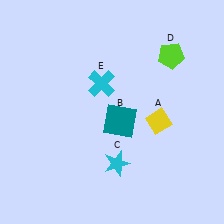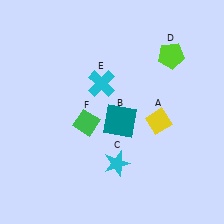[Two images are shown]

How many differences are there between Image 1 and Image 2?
There is 1 difference between the two images.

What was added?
A green diamond (F) was added in Image 2.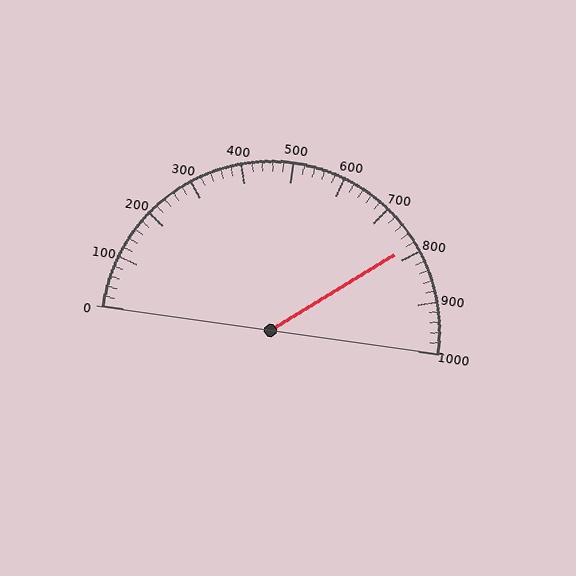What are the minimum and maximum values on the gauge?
The gauge ranges from 0 to 1000.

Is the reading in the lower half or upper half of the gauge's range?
The reading is in the upper half of the range (0 to 1000).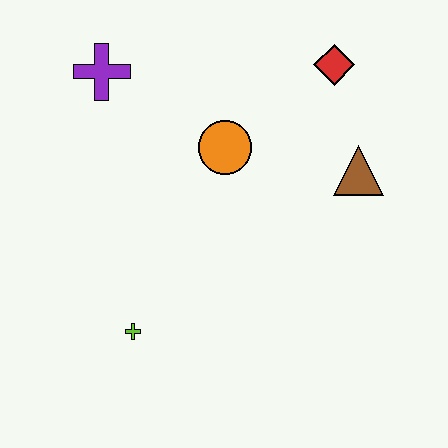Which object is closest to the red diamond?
The brown triangle is closest to the red diamond.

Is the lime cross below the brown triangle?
Yes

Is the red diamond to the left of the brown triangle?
Yes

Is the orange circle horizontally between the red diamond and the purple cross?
Yes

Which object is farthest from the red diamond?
The lime cross is farthest from the red diamond.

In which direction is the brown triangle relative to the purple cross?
The brown triangle is to the right of the purple cross.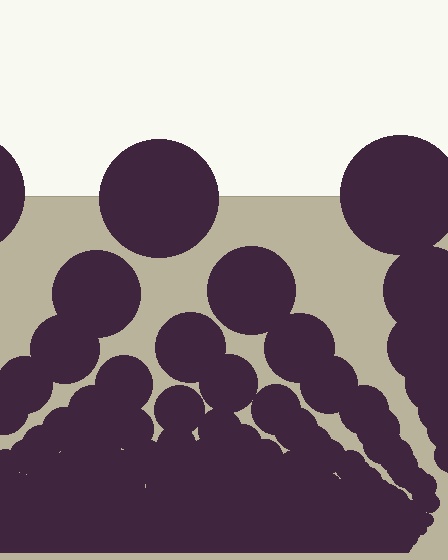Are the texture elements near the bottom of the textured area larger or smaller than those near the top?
Smaller. The gradient is inverted — elements near the bottom are smaller and denser.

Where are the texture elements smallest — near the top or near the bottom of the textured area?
Near the bottom.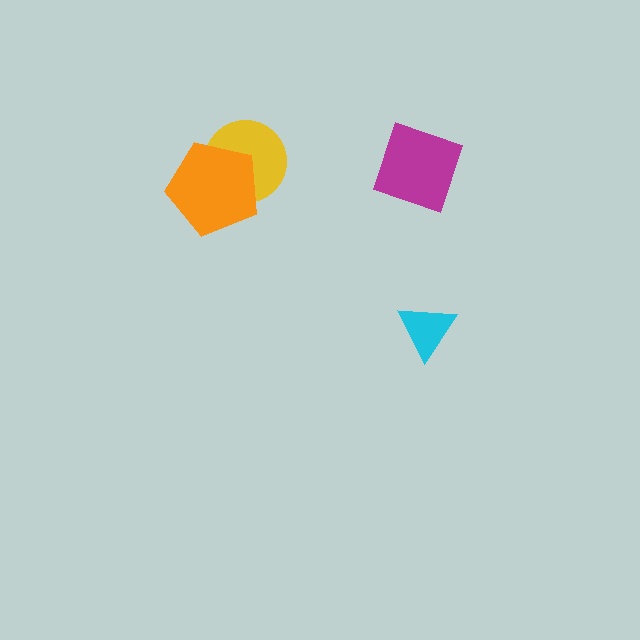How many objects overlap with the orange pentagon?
1 object overlaps with the orange pentagon.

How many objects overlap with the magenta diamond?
0 objects overlap with the magenta diamond.